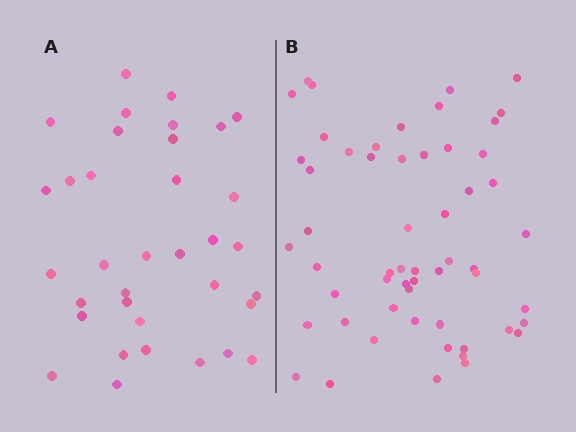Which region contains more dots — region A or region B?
Region B (the right region) has more dots.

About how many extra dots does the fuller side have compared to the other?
Region B has approximately 20 more dots than region A.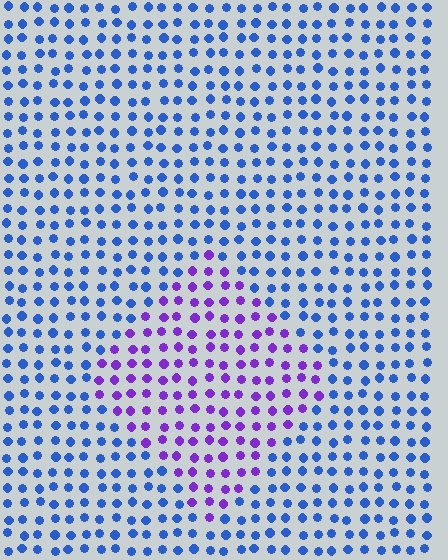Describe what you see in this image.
The image is filled with small blue elements in a uniform arrangement. A diamond-shaped region is visible where the elements are tinted to a slightly different hue, forming a subtle color boundary.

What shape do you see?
I see a diamond.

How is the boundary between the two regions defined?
The boundary is defined purely by a slight shift in hue (about 52 degrees). Spacing, size, and orientation are identical on both sides.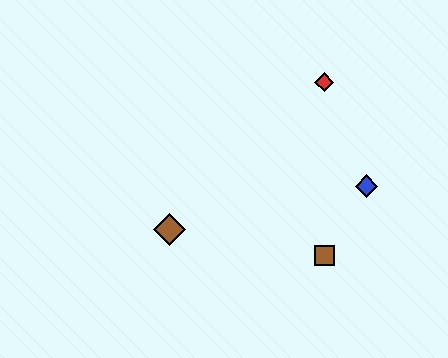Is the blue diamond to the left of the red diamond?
No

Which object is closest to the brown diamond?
The brown square is closest to the brown diamond.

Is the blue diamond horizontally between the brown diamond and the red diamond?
No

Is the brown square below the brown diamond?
Yes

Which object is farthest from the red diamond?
The brown diamond is farthest from the red diamond.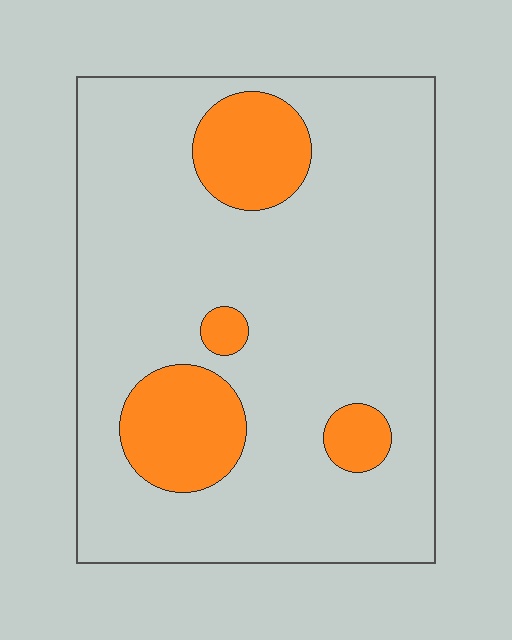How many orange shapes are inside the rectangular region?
4.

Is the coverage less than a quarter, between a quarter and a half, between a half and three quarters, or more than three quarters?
Less than a quarter.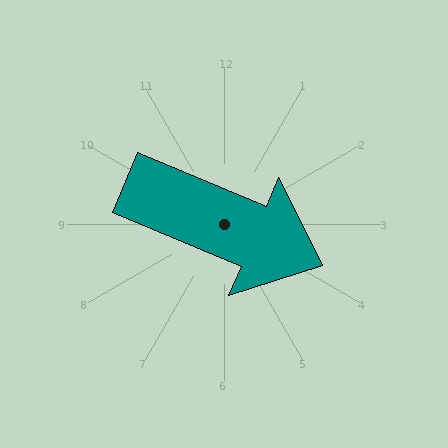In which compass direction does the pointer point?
Southeast.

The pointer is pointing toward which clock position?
Roughly 4 o'clock.